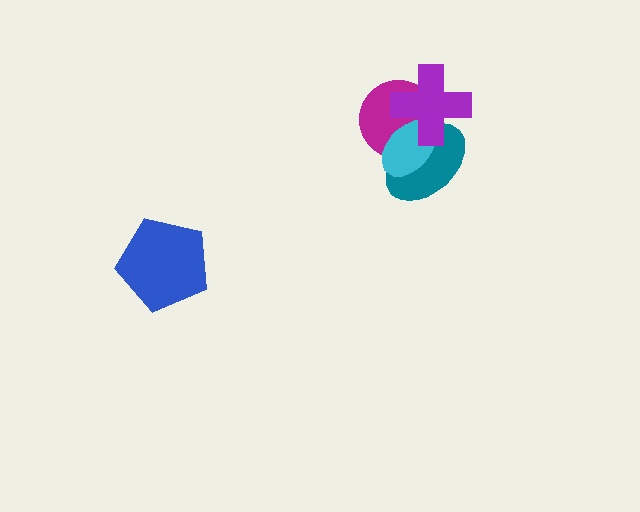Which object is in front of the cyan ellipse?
The purple cross is in front of the cyan ellipse.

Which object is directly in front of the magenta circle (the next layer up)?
The teal ellipse is directly in front of the magenta circle.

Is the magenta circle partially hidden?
Yes, it is partially covered by another shape.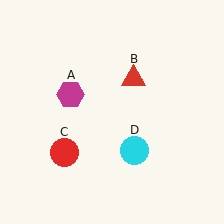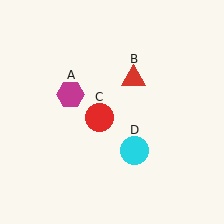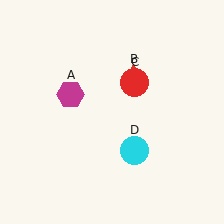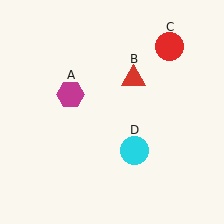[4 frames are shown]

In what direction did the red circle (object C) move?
The red circle (object C) moved up and to the right.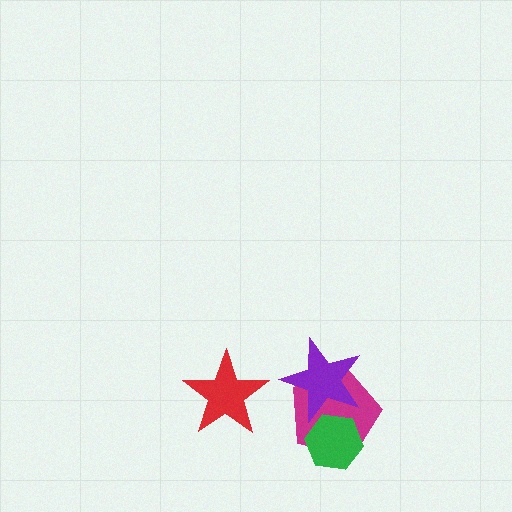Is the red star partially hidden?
No, no other shape covers it.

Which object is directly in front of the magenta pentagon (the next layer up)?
The green hexagon is directly in front of the magenta pentagon.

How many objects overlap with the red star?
0 objects overlap with the red star.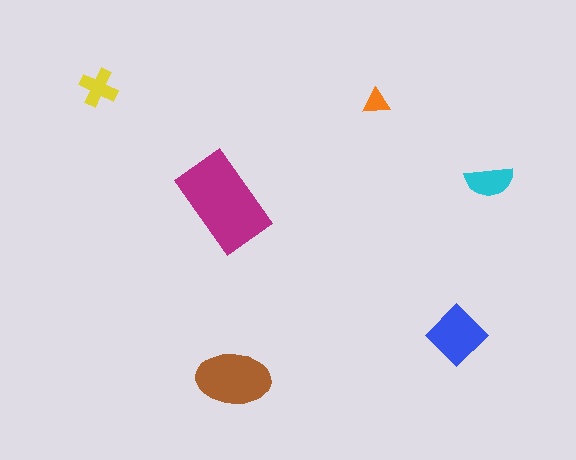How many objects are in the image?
There are 6 objects in the image.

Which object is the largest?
The magenta rectangle.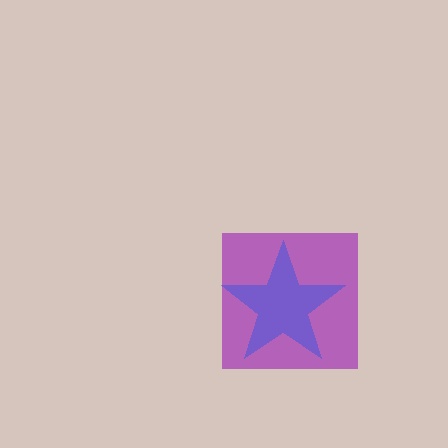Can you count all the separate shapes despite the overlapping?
Yes, there are 2 separate shapes.